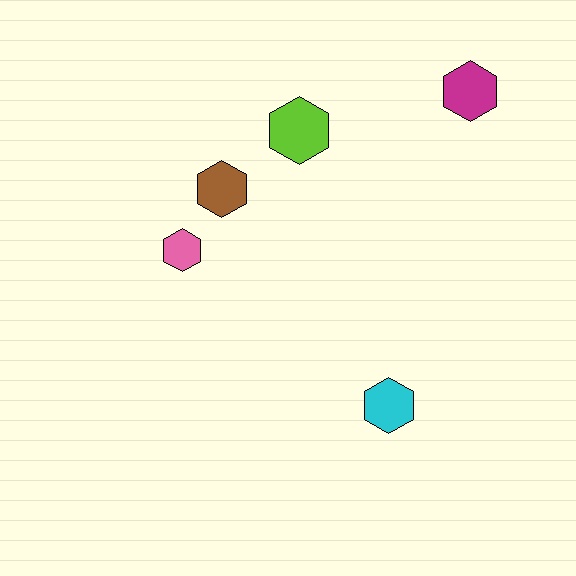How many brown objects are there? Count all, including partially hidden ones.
There is 1 brown object.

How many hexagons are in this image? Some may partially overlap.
There are 5 hexagons.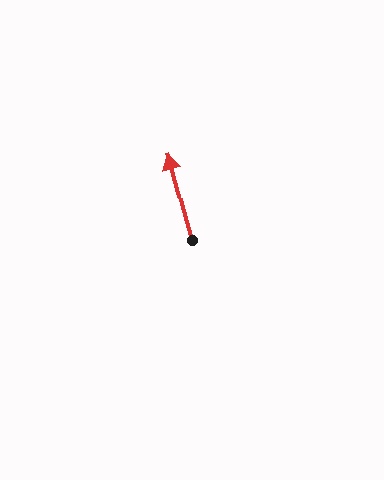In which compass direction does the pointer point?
North.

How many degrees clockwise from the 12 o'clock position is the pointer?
Approximately 345 degrees.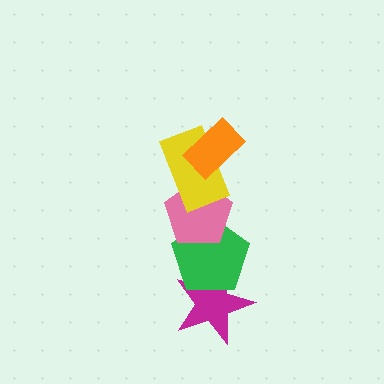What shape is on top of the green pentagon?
The pink pentagon is on top of the green pentagon.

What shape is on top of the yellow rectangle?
The orange rectangle is on top of the yellow rectangle.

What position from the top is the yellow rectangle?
The yellow rectangle is 2nd from the top.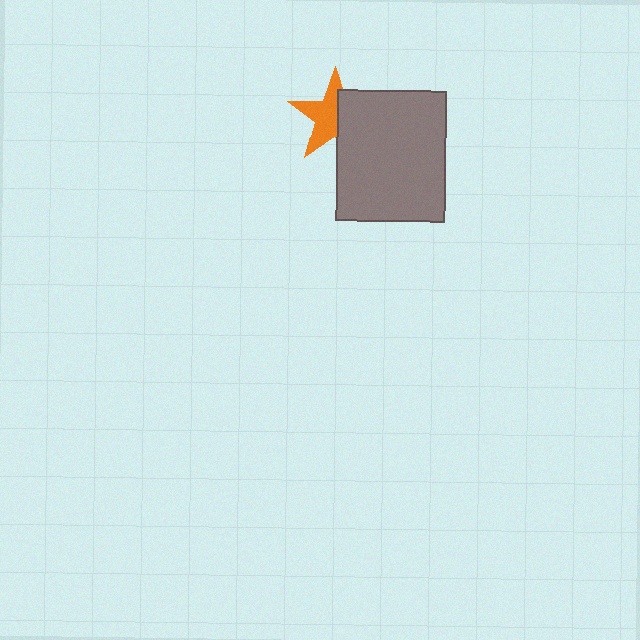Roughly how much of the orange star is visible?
About half of it is visible (roughly 56%).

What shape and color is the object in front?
The object in front is a gray rectangle.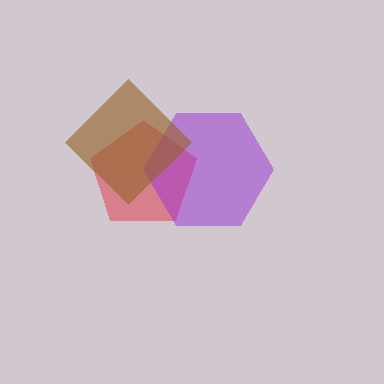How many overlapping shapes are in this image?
There are 3 overlapping shapes in the image.